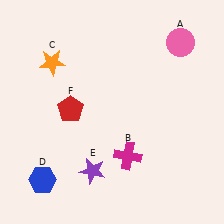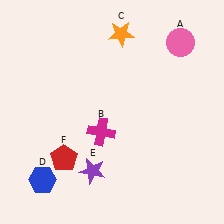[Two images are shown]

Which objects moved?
The objects that moved are: the magenta cross (B), the orange star (C), the red pentagon (F).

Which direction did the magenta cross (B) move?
The magenta cross (B) moved left.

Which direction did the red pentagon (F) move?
The red pentagon (F) moved down.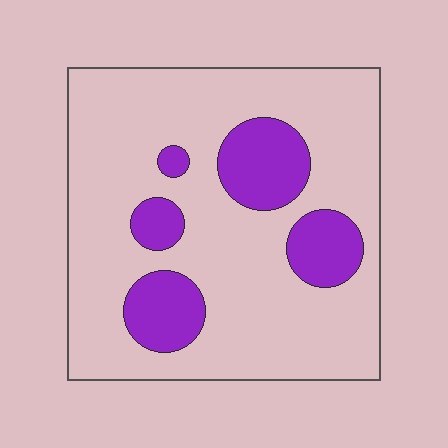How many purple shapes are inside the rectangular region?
5.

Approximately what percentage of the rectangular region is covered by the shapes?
Approximately 20%.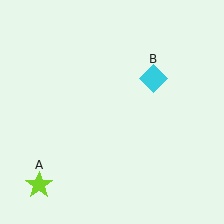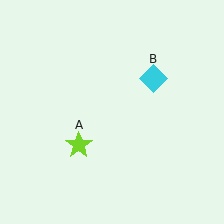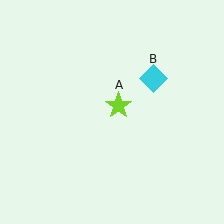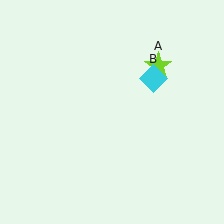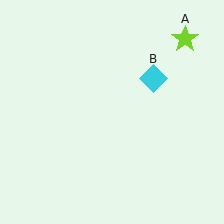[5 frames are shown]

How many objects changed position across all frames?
1 object changed position: lime star (object A).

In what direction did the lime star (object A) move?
The lime star (object A) moved up and to the right.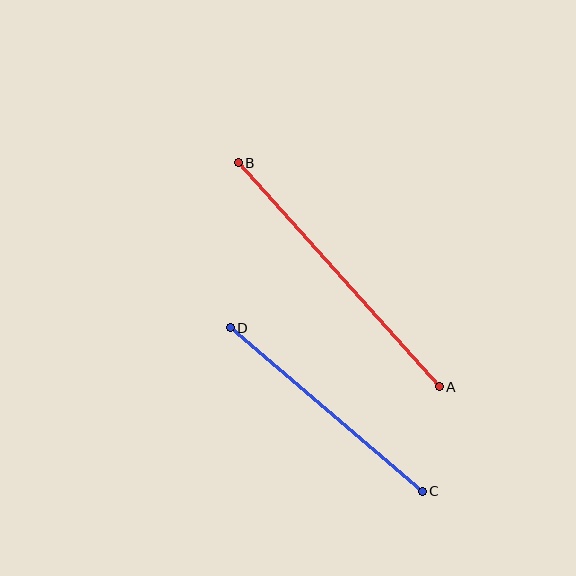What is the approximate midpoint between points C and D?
The midpoint is at approximately (326, 410) pixels.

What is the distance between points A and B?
The distance is approximately 301 pixels.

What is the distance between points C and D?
The distance is approximately 252 pixels.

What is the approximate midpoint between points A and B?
The midpoint is at approximately (339, 275) pixels.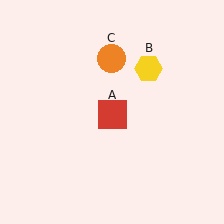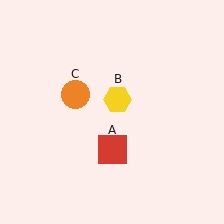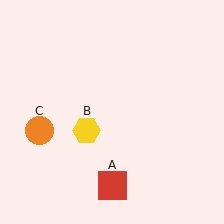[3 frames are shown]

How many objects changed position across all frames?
3 objects changed position: red square (object A), yellow hexagon (object B), orange circle (object C).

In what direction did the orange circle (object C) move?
The orange circle (object C) moved down and to the left.